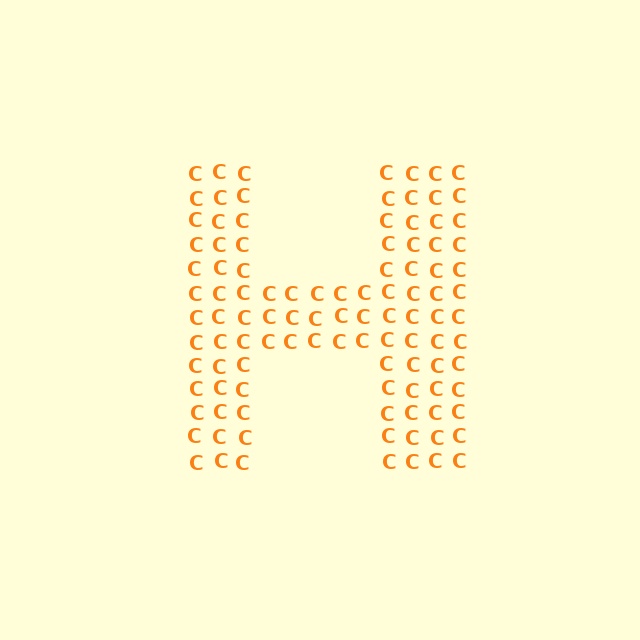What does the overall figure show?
The overall figure shows the letter H.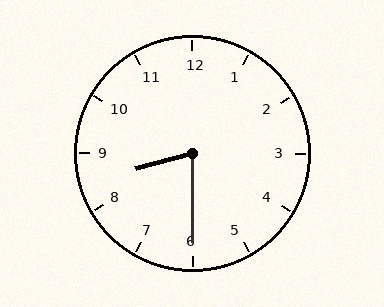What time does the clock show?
8:30.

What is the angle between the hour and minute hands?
Approximately 75 degrees.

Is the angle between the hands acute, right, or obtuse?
It is acute.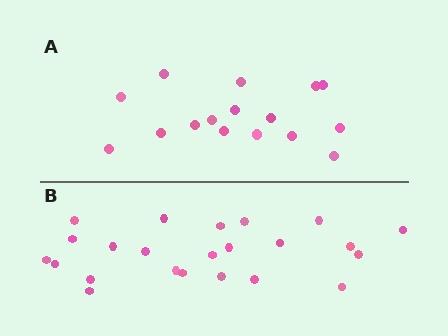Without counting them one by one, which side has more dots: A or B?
Region B (the bottom region) has more dots.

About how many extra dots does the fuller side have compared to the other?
Region B has roughly 8 or so more dots than region A.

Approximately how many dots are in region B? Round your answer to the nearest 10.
About 20 dots. (The exact count is 23, which rounds to 20.)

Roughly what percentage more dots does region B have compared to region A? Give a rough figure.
About 45% more.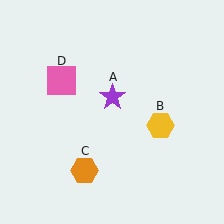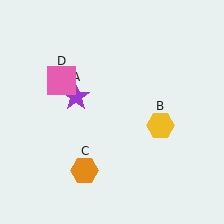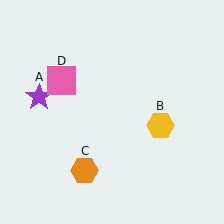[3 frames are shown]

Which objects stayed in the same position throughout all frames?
Yellow hexagon (object B) and orange hexagon (object C) and pink square (object D) remained stationary.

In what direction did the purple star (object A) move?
The purple star (object A) moved left.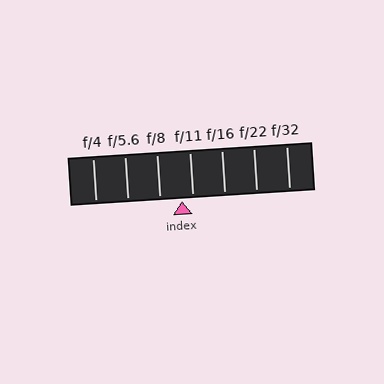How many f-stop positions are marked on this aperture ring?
There are 7 f-stop positions marked.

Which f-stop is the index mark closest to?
The index mark is closest to f/11.